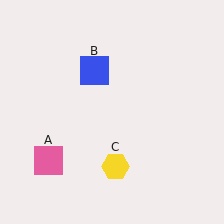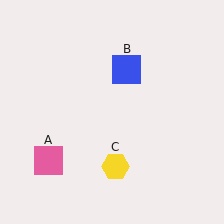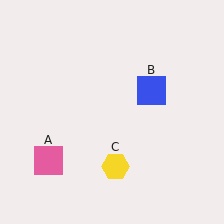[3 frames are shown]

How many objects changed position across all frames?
1 object changed position: blue square (object B).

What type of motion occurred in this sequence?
The blue square (object B) rotated clockwise around the center of the scene.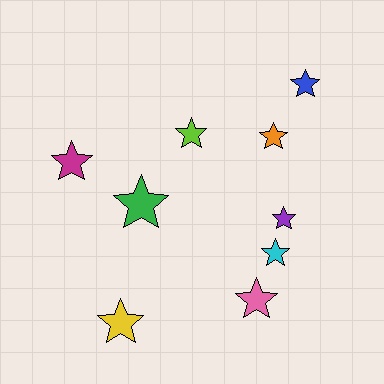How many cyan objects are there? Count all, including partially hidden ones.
There is 1 cyan object.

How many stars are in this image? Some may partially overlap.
There are 9 stars.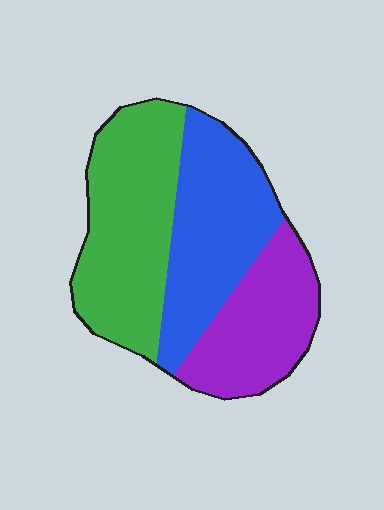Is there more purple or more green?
Green.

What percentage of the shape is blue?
Blue takes up between a third and a half of the shape.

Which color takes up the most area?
Green, at roughly 40%.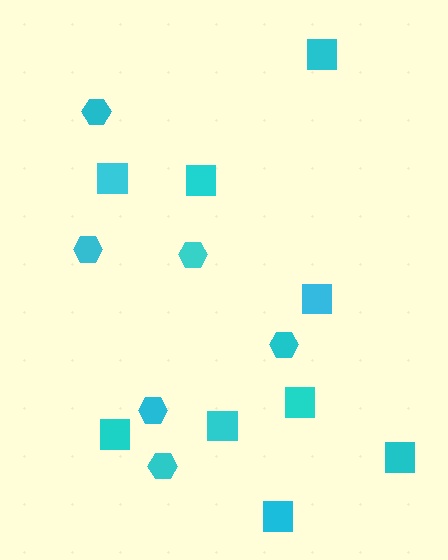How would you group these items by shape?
There are 2 groups: one group of squares (9) and one group of hexagons (6).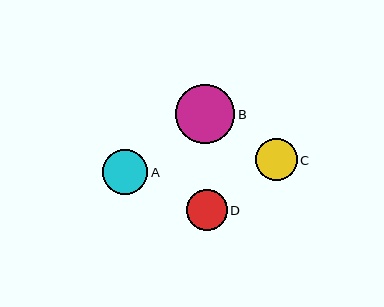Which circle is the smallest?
Circle D is the smallest with a size of approximately 41 pixels.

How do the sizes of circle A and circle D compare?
Circle A and circle D are approximately the same size.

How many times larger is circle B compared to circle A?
Circle B is approximately 1.3 times the size of circle A.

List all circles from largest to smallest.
From largest to smallest: B, A, C, D.